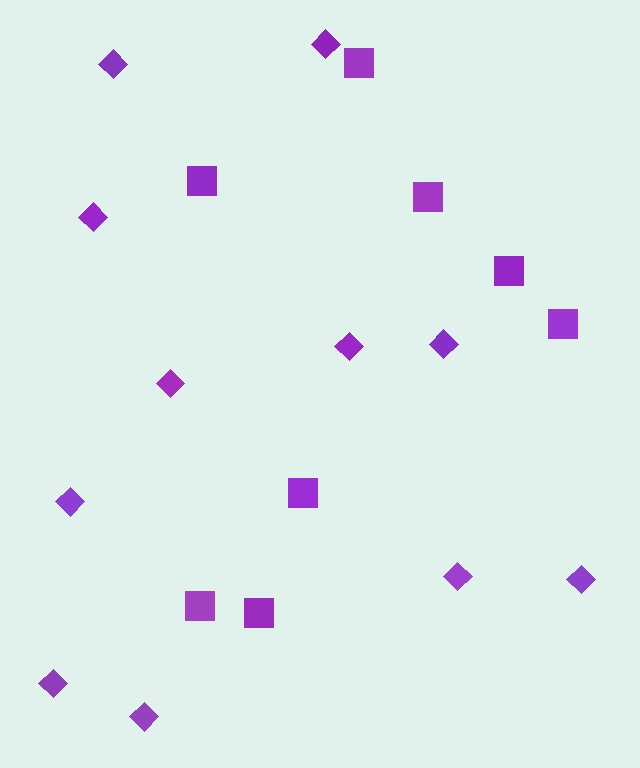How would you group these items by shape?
There are 2 groups: one group of diamonds (11) and one group of squares (8).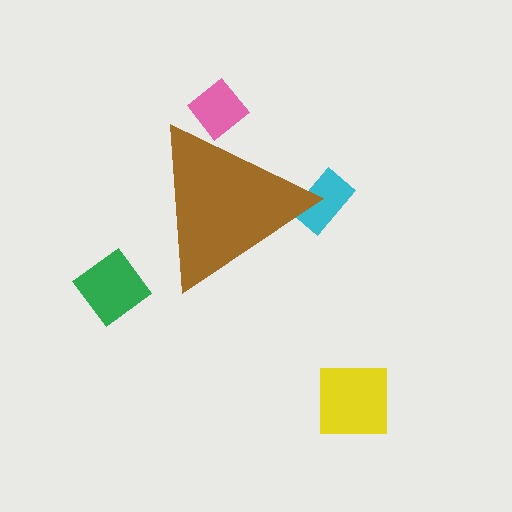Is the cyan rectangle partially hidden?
Yes, the cyan rectangle is partially hidden behind the brown triangle.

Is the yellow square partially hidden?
No, the yellow square is fully visible.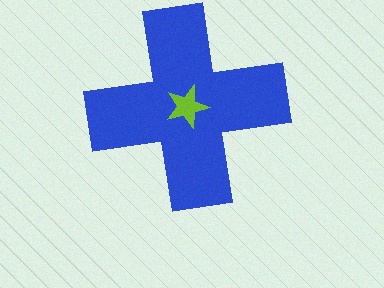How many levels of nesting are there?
2.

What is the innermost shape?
The lime star.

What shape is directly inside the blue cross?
The lime star.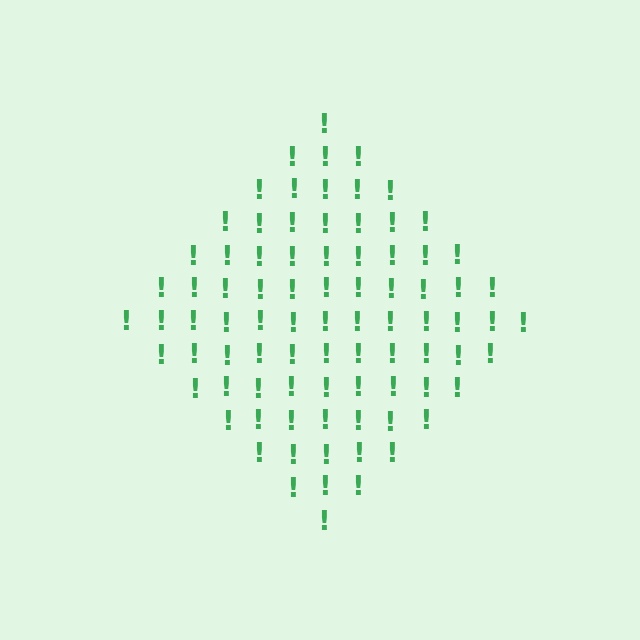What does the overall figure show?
The overall figure shows a diamond.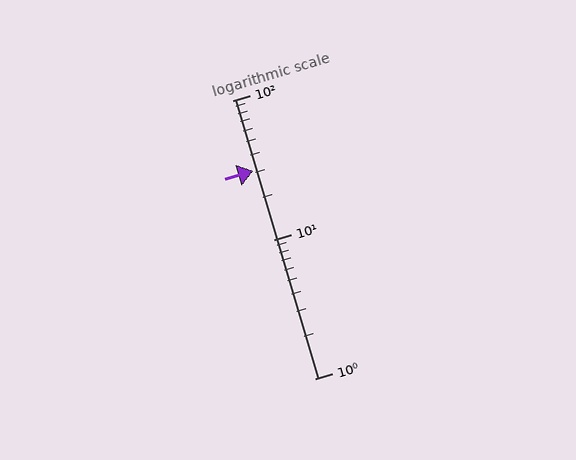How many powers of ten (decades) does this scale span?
The scale spans 2 decades, from 1 to 100.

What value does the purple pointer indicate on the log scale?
The pointer indicates approximately 31.